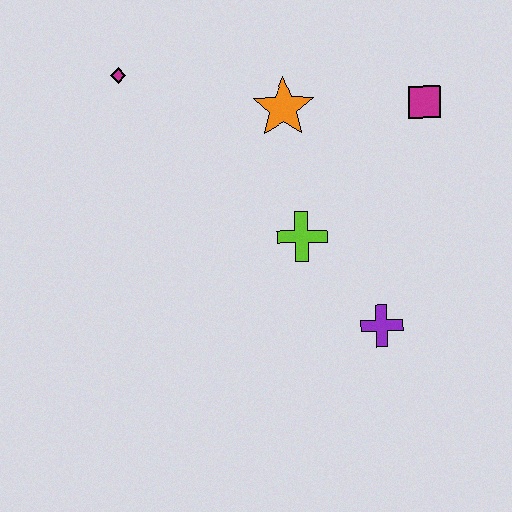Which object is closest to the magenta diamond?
The orange star is closest to the magenta diamond.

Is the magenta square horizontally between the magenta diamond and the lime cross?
No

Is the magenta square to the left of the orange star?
No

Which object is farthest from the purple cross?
The magenta diamond is farthest from the purple cross.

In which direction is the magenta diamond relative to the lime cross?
The magenta diamond is to the left of the lime cross.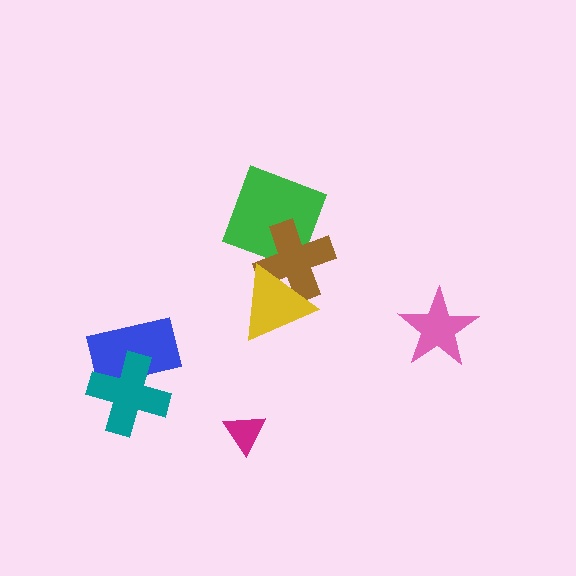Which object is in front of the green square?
The brown cross is in front of the green square.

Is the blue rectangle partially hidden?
Yes, it is partially covered by another shape.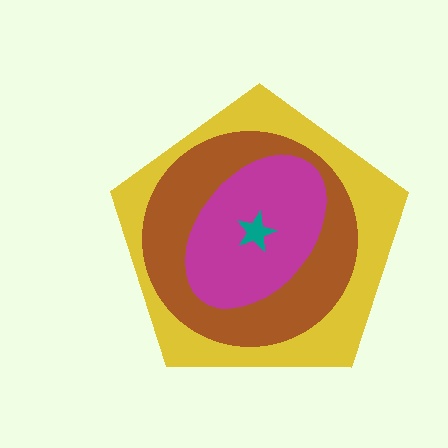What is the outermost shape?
The yellow pentagon.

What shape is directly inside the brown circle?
The magenta ellipse.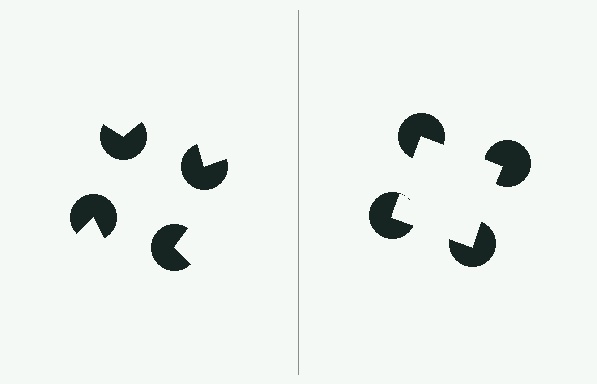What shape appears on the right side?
An illusory square.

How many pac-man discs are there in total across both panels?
8 — 4 on each side.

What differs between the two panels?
The pac-man discs are positioned identically on both sides; only the wedge orientations differ. On the right they align to a square; on the left they are misaligned.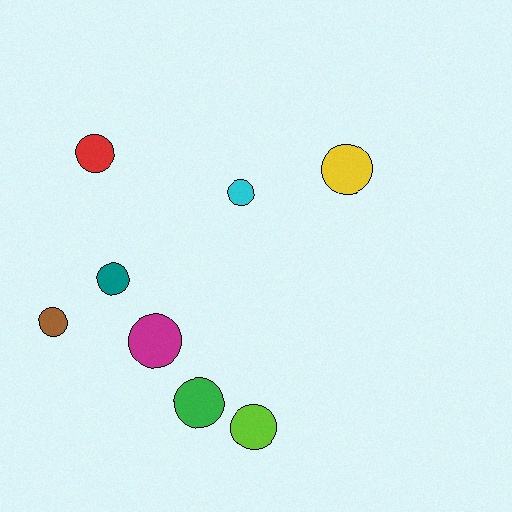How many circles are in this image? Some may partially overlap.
There are 8 circles.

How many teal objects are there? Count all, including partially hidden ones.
There is 1 teal object.